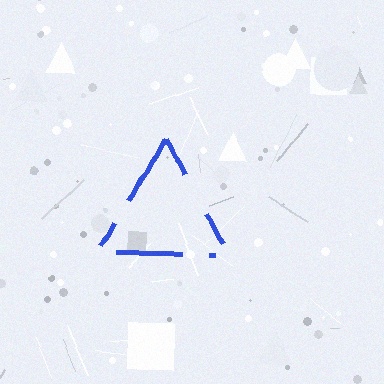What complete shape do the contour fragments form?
The contour fragments form a triangle.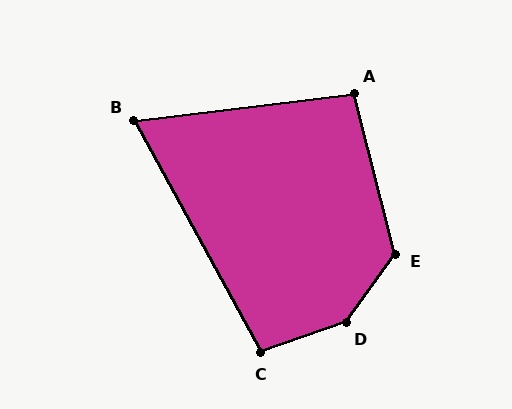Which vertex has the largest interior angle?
D, at approximately 146 degrees.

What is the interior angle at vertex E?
Approximately 130 degrees (obtuse).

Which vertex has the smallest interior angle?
B, at approximately 68 degrees.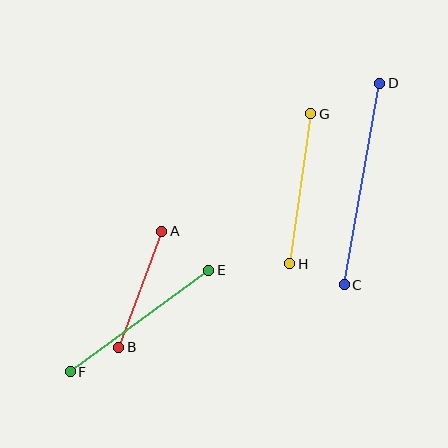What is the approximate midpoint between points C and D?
The midpoint is at approximately (362, 184) pixels.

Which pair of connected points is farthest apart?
Points C and D are farthest apart.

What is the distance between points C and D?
The distance is approximately 204 pixels.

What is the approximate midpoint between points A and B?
The midpoint is at approximately (140, 289) pixels.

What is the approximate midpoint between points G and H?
The midpoint is at approximately (300, 189) pixels.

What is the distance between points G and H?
The distance is approximately 152 pixels.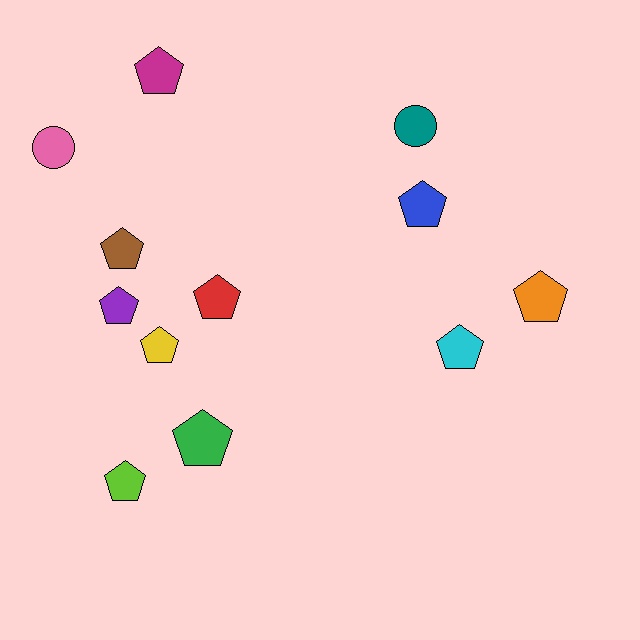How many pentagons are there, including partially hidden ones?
There are 10 pentagons.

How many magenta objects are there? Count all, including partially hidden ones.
There is 1 magenta object.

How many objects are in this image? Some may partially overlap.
There are 12 objects.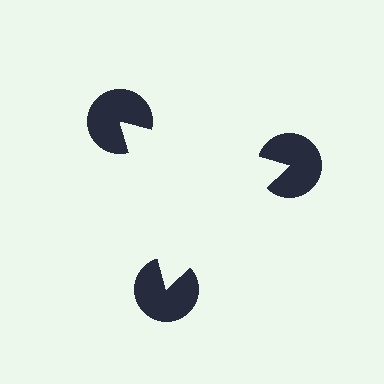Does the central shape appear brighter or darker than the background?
It typically appears slightly brighter than the background, even though no actual brightness change is drawn.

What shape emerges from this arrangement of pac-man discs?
An illusory triangle — its edges are inferred from the aligned wedge cuts in the pac-man discs, not physically drawn.